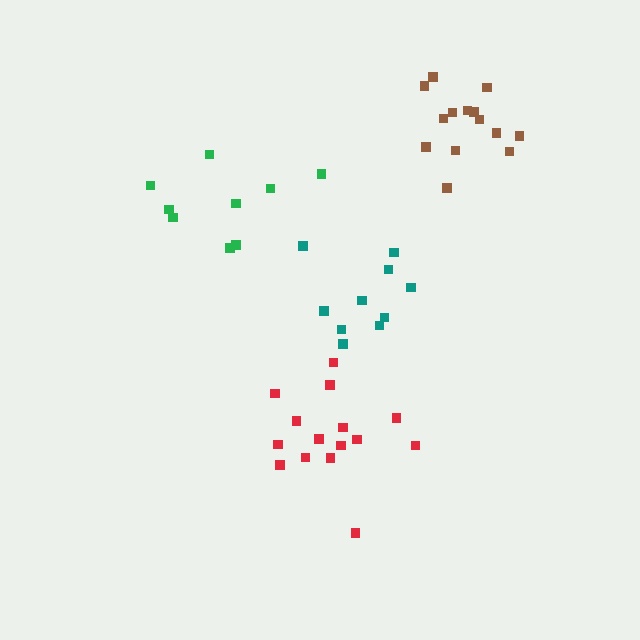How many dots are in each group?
Group 1: 14 dots, Group 2: 9 dots, Group 3: 10 dots, Group 4: 15 dots (48 total).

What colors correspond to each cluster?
The clusters are colored: brown, green, teal, red.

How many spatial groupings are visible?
There are 4 spatial groupings.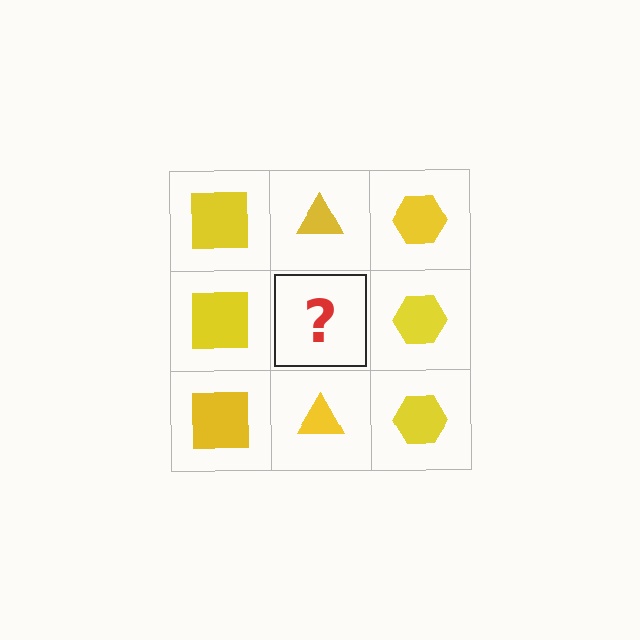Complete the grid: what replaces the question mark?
The question mark should be replaced with a yellow triangle.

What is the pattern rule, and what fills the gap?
The rule is that each column has a consistent shape. The gap should be filled with a yellow triangle.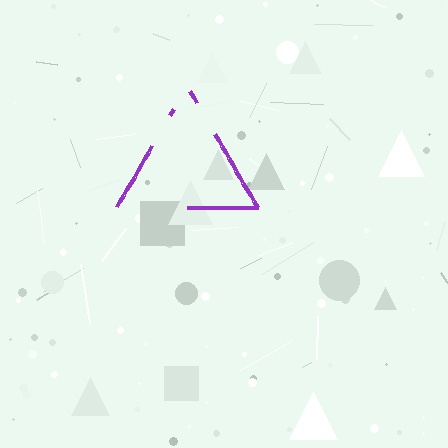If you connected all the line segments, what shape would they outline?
They would outline a triangle.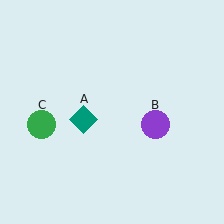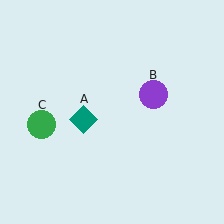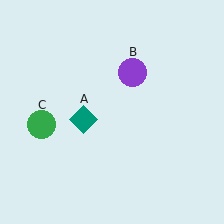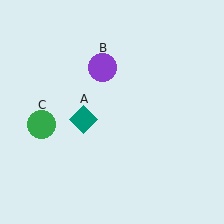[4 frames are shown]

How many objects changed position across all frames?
1 object changed position: purple circle (object B).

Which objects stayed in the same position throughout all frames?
Teal diamond (object A) and green circle (object C) remained stationary.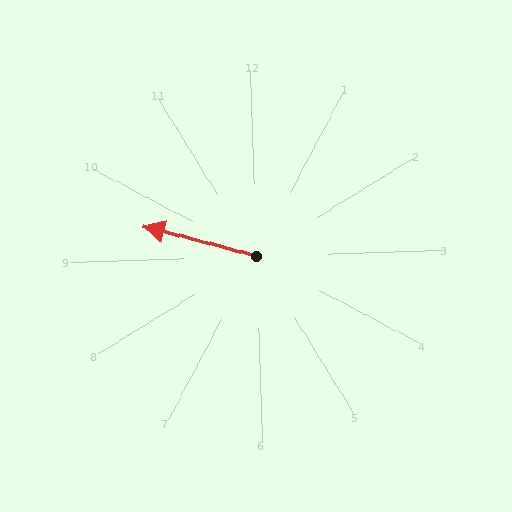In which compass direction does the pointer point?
West.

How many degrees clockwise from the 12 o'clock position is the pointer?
Approximately 287 degrees.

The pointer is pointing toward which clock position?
Roughly 10 o'clock.